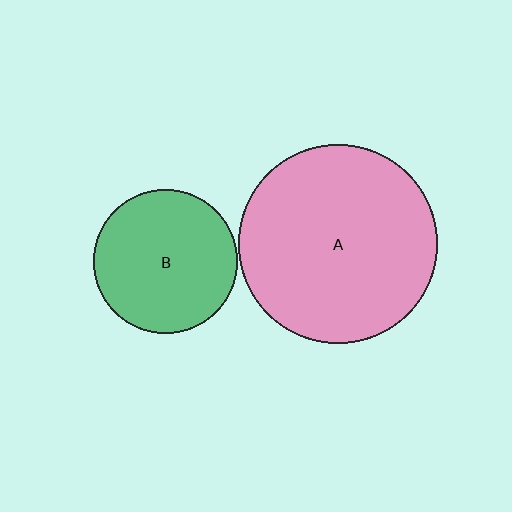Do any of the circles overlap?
No, none of the circles overlap.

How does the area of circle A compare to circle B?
Approximately 1.9 times.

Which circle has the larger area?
Circle A (pink).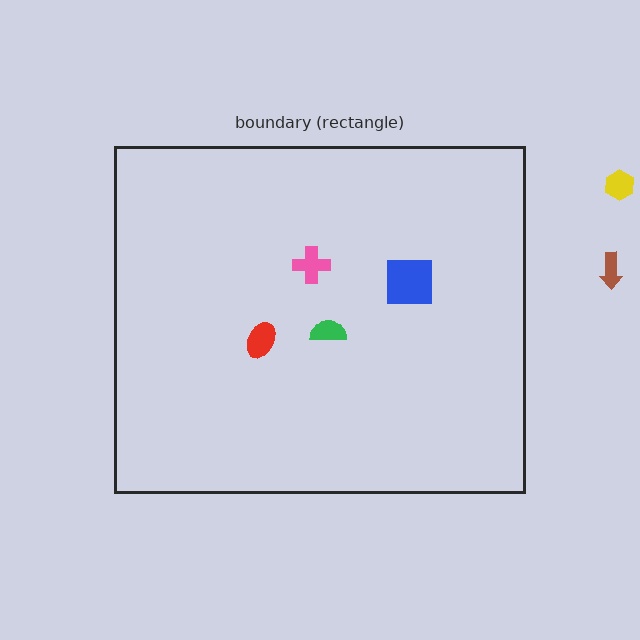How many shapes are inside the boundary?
4 inside, 2 outside.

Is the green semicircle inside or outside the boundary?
Inside.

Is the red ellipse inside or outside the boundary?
Inside.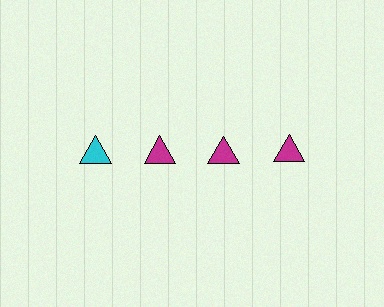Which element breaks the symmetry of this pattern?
The cyan triangle in the top row, leftmost column breaks the symmetry. All other shapes are magenta triangles.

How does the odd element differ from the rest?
It has a different color: cyan instead of magenta.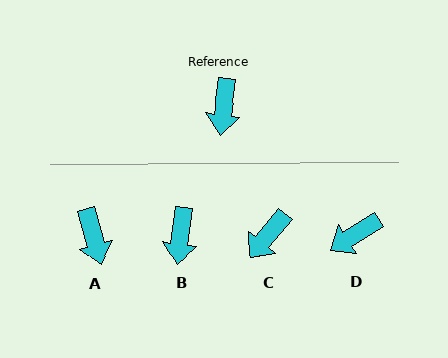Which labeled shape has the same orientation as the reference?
B.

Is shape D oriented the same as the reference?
No, it is off by about 50 degrees.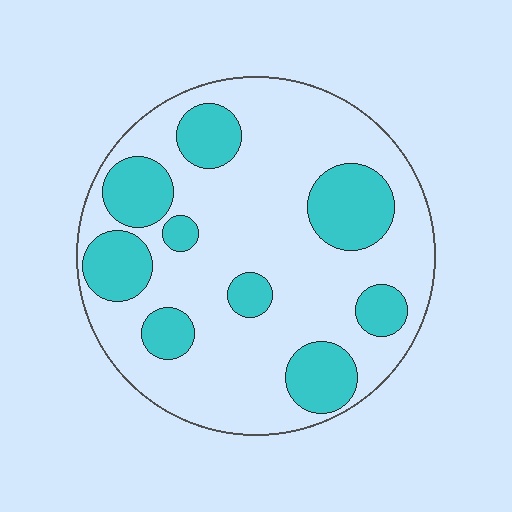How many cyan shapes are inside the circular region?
9.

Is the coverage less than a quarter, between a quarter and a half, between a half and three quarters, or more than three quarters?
Between a quarter and a half.